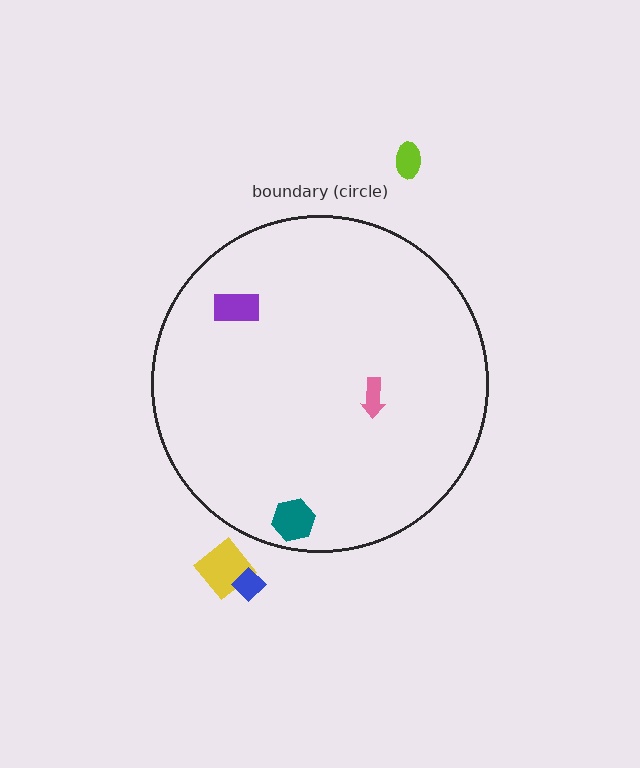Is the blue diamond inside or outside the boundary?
Outside.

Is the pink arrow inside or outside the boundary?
Inside.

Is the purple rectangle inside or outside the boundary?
Inside.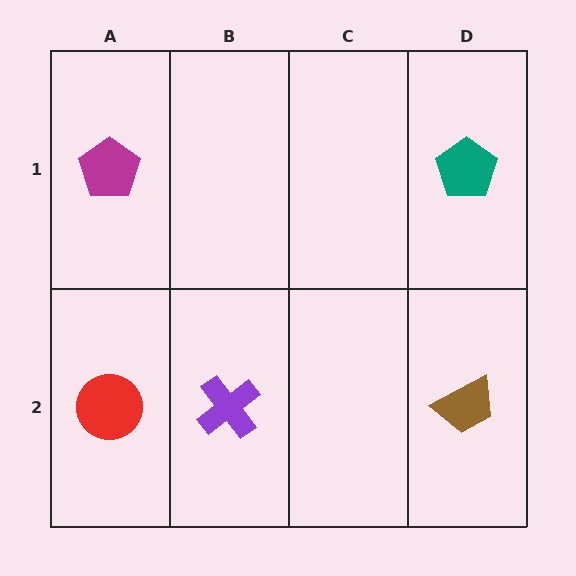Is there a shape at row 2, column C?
No, that cell is empty.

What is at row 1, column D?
A teal pentagon.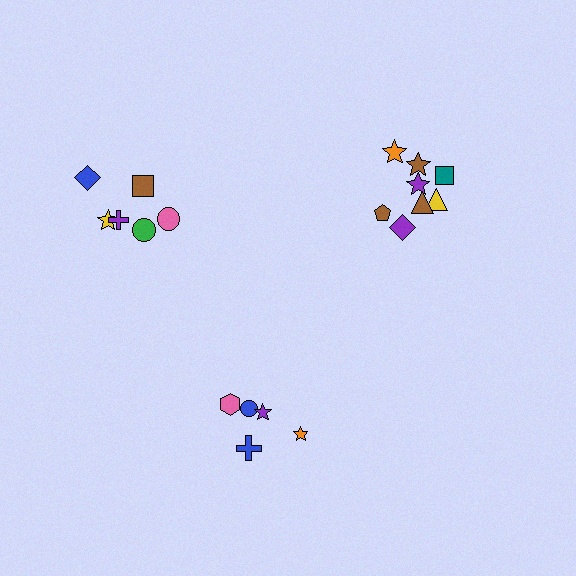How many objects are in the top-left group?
There are 6 objects.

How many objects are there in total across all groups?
There are 19 objects.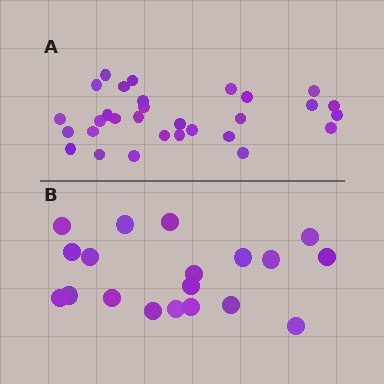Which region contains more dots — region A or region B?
Region A (the top region) has more dots.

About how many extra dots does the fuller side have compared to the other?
Region A has roughly 12 or so more dots than region B.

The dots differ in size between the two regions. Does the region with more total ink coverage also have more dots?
No. Region B has more total ink coverage because its dots are larger, but region A actually contains more individual dots. Total area can be misleading — the number of items is what matters here.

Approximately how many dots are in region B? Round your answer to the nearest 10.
About 20 dots. (The exact count is 19, which rounds to 20.)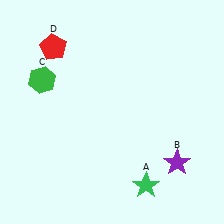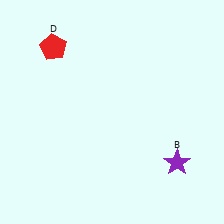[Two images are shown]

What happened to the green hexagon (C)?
The green hexagon (C) was removed in Image 2. It was in the top-left area of Image 1.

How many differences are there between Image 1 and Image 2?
There are 2 differences between the two images.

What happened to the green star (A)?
The green star (A) was removed in Image 2. It was in the bottom-right area of Image 1.